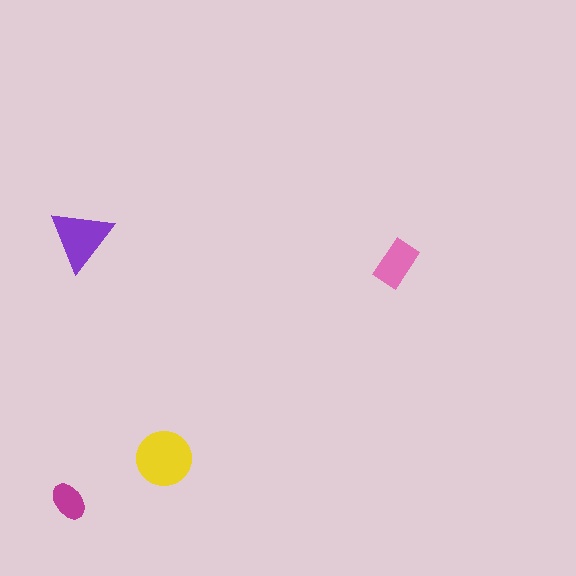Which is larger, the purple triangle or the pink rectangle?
The purple triangle.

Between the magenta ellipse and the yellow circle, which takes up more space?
The yellow circle.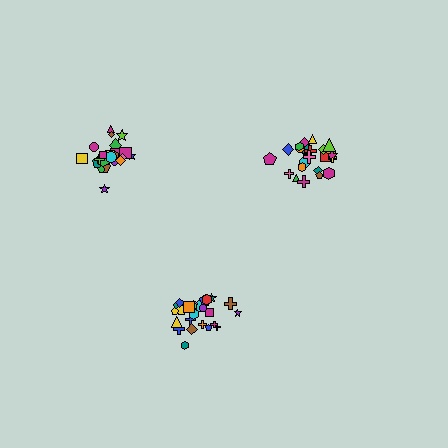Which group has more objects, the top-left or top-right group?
The top-right group.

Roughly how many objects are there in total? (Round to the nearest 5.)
Roughly 70 objects in total.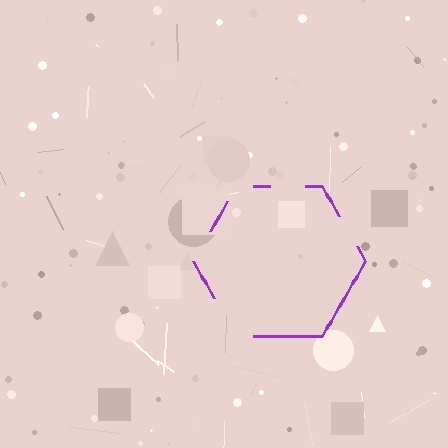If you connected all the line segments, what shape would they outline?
They would outline a hexagon.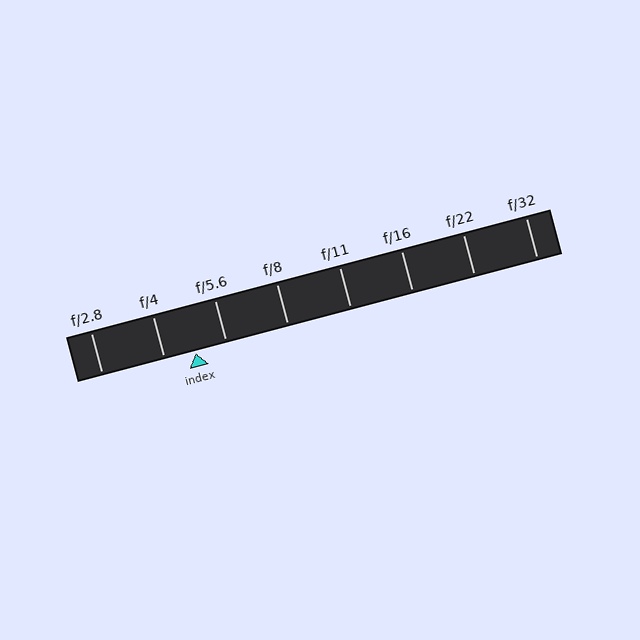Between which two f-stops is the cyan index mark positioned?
The index mark is between f/4 and f/5.6.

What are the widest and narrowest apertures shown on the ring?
The widest aperture shown is f/2.8 and the narrowest is f/32.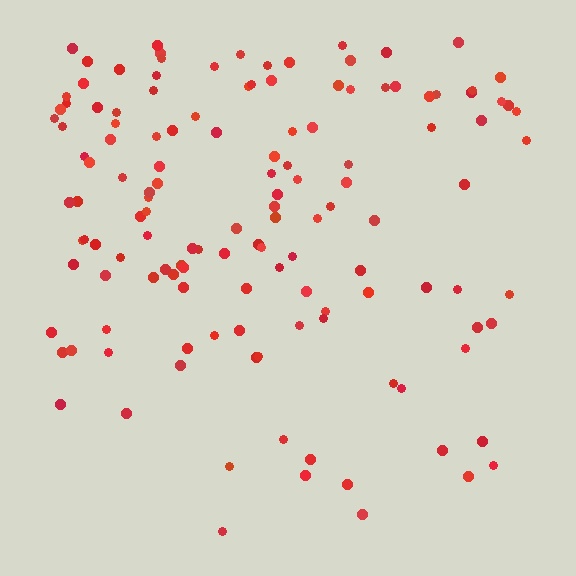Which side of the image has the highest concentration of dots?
The top.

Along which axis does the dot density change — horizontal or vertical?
Vertical.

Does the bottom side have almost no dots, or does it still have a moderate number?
Still a moderate number, just noticeably fewer than the top.